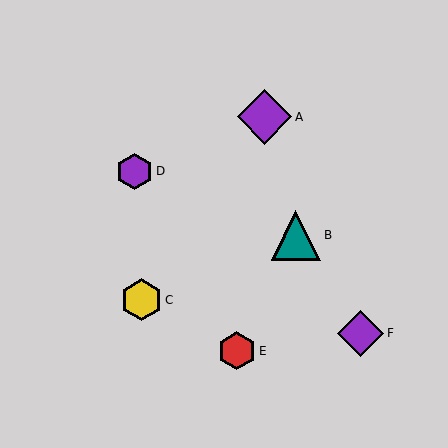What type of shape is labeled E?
Shape E is a red hexagon.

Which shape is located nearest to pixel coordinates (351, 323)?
The purple diamond (labeled F) at (361, 333) is nearest to that location.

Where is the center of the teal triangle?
The center of the teal triangle is at (296, 235).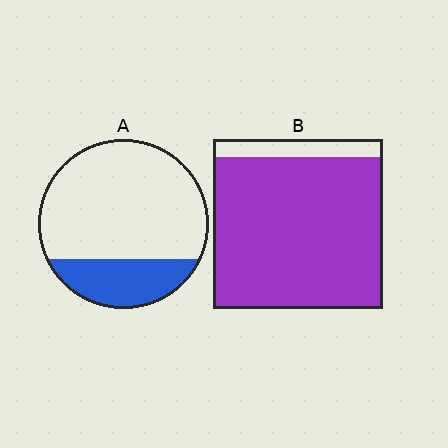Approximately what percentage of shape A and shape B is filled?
A is approximately 25% and B is approximately 90%.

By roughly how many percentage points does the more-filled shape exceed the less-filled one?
By roughly 65 percentage points (B over A).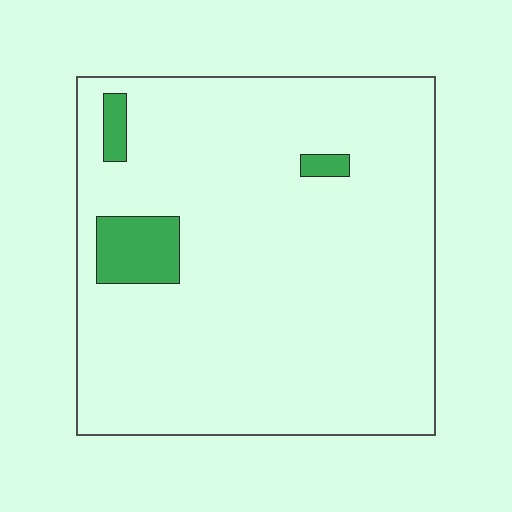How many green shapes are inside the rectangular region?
3.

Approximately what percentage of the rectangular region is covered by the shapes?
Approximately 5%.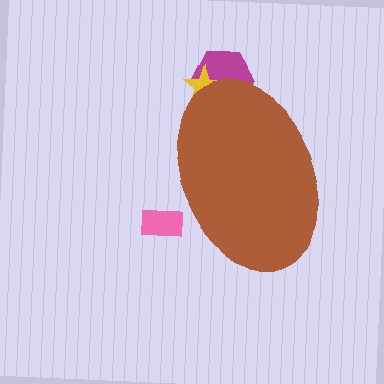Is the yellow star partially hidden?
Yes, the yellow star is partially hidden behind the brown ellipse.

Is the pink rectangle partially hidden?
Yes, the pink rectangle is partially hidden behind the brown ellipse.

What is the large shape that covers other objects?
A brown ellipse.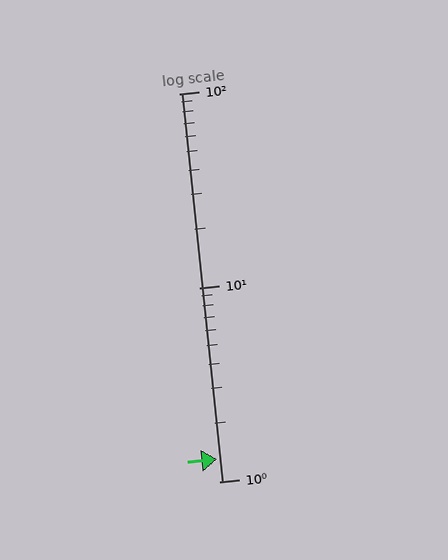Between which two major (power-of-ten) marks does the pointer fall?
The pointer is between 1 and 10.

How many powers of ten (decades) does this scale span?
The scale spans 2 decades, from 1 to 100.